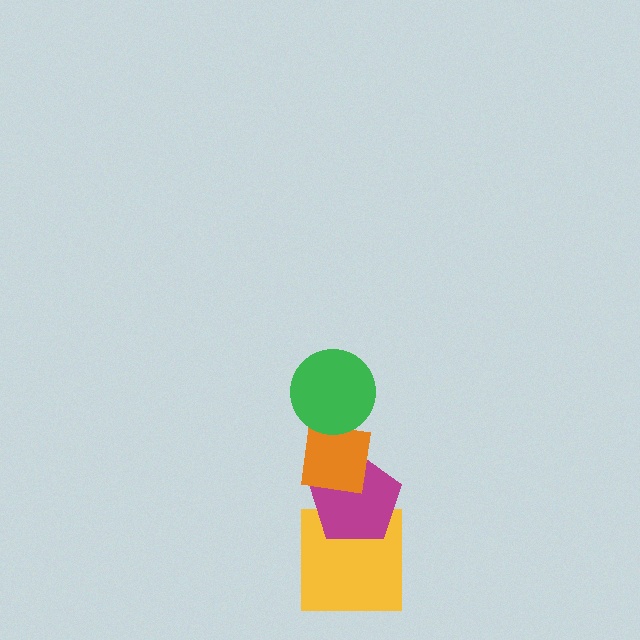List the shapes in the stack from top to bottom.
From top to bottom: the green circle, the orange square, the magenta pentagon, the yellow square.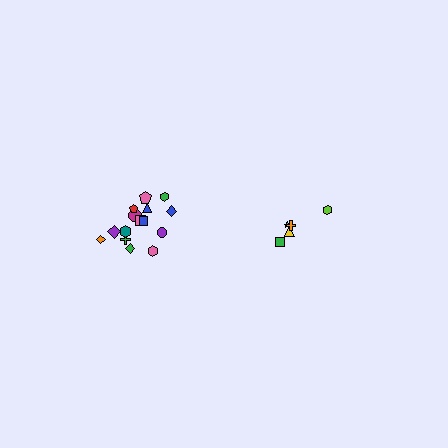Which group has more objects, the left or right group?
The left group.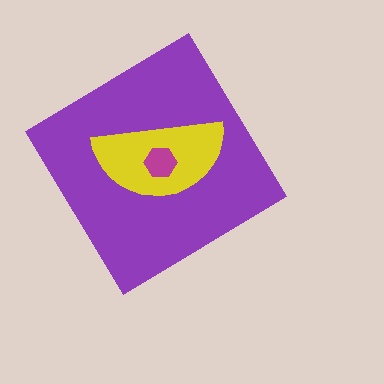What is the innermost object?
The magenta hexagon.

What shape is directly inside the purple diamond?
The yellow semicircle.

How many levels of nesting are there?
3.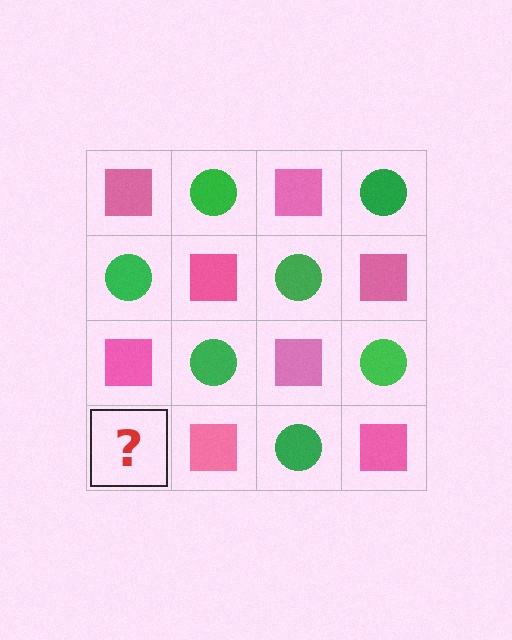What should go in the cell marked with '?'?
The missing cell should contain a green circle.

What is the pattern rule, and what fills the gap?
The rule is that it alternates pink square and green circle in a checkerboard pattern. The gap should be filled with a green circle.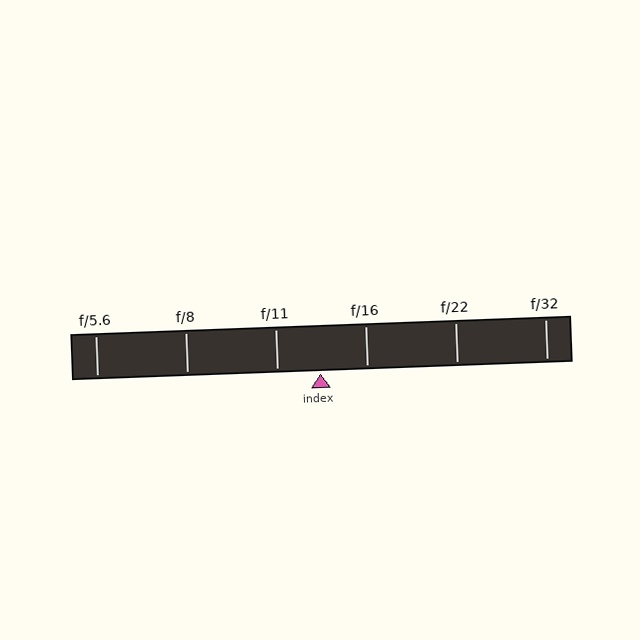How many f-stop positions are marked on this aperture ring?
There are 6 f-stop positions marked.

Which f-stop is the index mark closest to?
The index mark is closest to f/11.